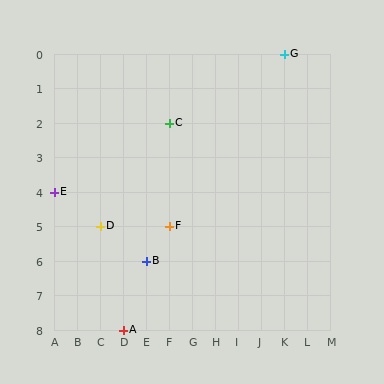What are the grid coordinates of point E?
Point E is at grid coordinates (A, 4).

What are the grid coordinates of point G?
Point G is at grid coordinates (K, 0).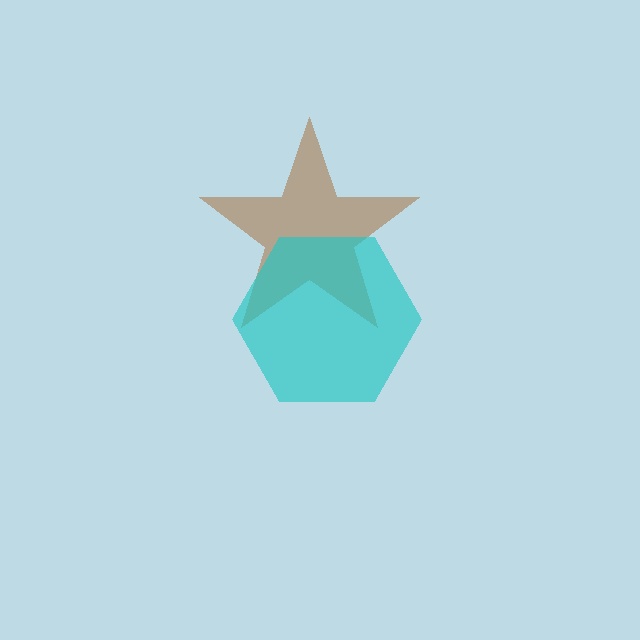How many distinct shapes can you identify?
There are 2 distinct shapes: a brown star, a cyan hexagon.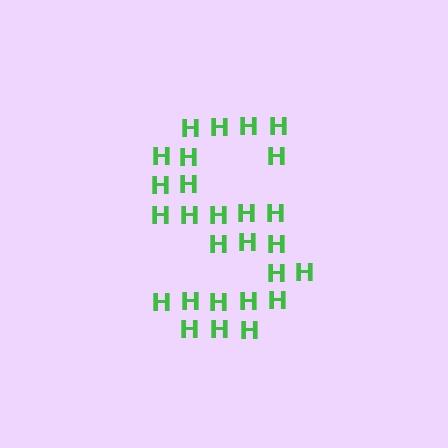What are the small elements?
The small elements are letter H's.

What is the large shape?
The large shape is the letter S.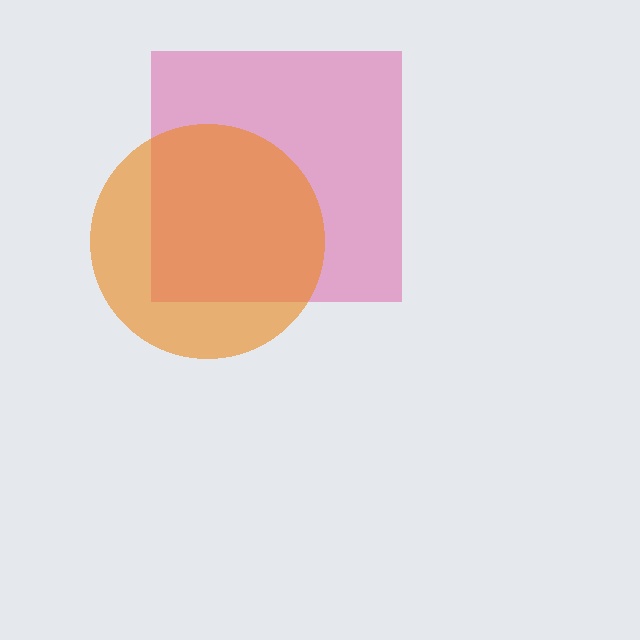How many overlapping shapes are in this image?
There are 2 overlapping shapes in the image.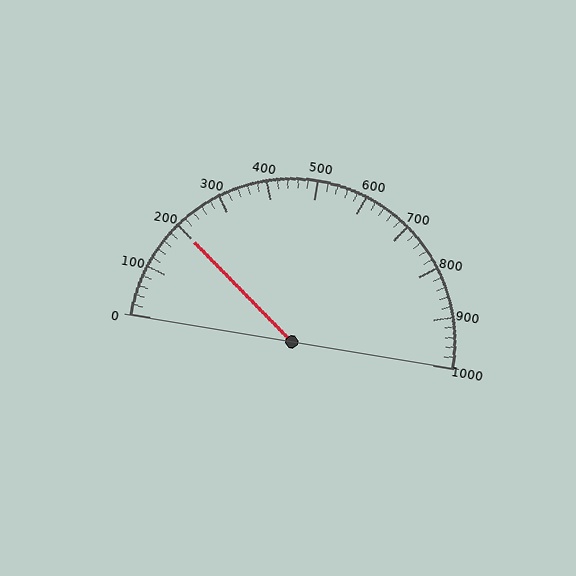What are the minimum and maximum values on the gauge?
The gauge ranges from 0 to 1000.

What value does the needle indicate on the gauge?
The needle indicates approximately 200.